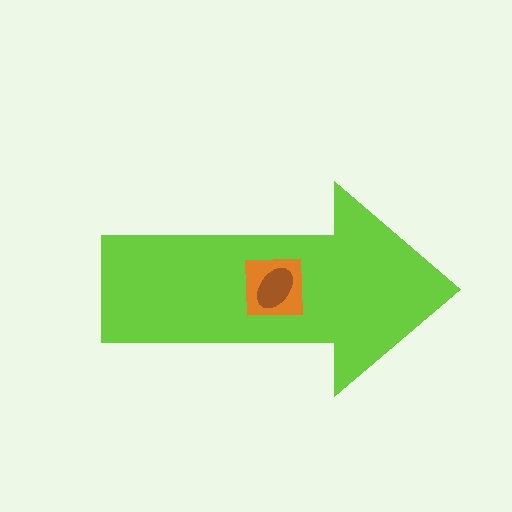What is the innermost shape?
The brown ellipse.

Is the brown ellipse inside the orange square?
Yes.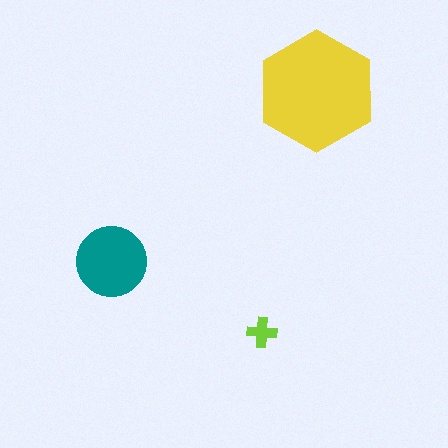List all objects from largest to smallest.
The yellow hexagon, the teal circle, the lime cross.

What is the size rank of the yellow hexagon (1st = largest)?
1st.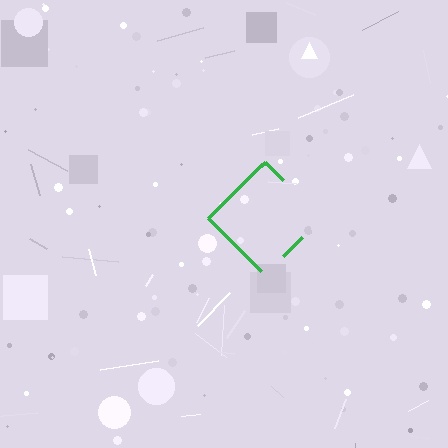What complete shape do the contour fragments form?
The contour fragments form a diamond.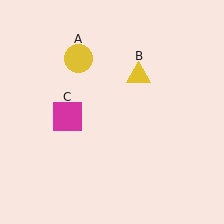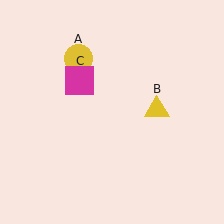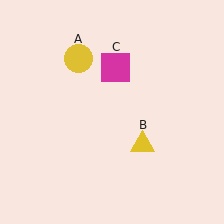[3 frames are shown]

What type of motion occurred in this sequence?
The yellow triangle (object B), magenta square (object C) rotated clockwise around the center of the scene.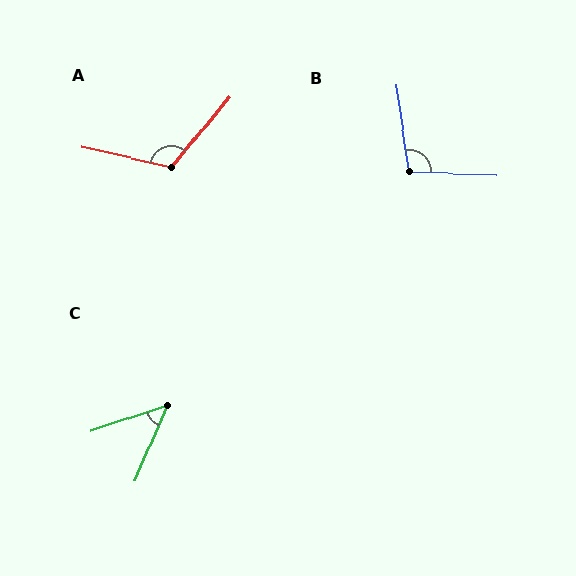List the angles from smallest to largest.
C (48°), B (101°), A (117°).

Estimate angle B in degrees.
Approximately 101 degrees.